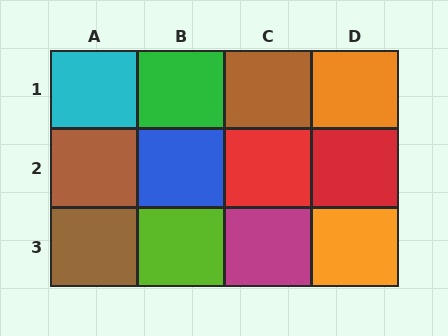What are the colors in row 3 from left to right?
Brown, lime, magenta, orange.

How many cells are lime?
1 cell is lime.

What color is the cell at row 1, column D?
Orange.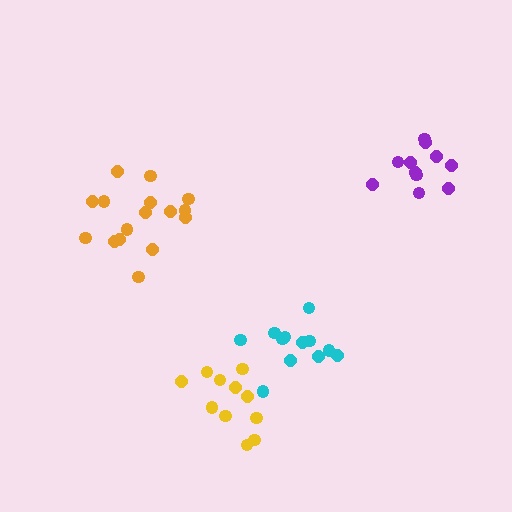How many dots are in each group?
Group 1: 12 dots, Group 2: 16 dots, Group 3: 11 dots, Group 4: 11 dots (50 total).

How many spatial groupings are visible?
There are 4 spatial groupings.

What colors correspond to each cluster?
The clusters are colored: cyan, orange, yellow, purple.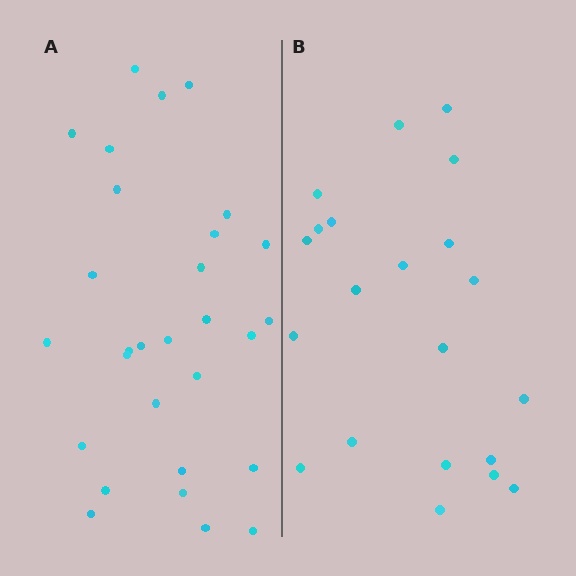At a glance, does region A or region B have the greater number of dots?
Region A (the left region) has more dots.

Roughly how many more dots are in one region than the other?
Region A has roughly 8 or so more dots than region B.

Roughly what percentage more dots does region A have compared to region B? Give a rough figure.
About 40% more.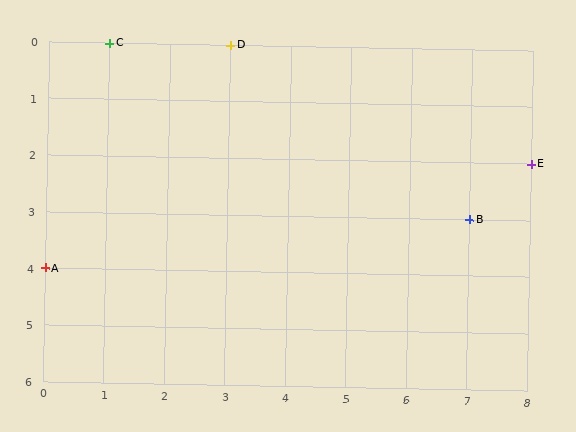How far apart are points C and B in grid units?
Points C and B are 6 columns and 3 rows apart (about 6.7 grid units diagonally).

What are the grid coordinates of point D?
Point D is at grid coordinates (3, 0).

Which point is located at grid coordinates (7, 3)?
Point B is at (7, 3).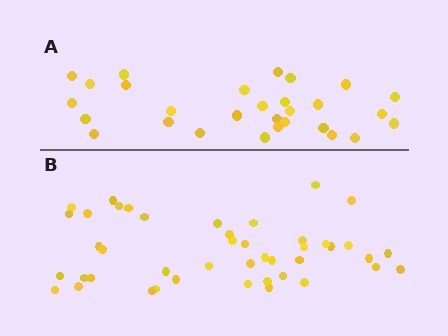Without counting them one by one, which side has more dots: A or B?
Region B (the bottom region) has more dots.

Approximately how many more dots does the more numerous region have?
Region B has approximately 15 more dots than region A.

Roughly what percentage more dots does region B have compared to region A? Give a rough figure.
About 50% more.